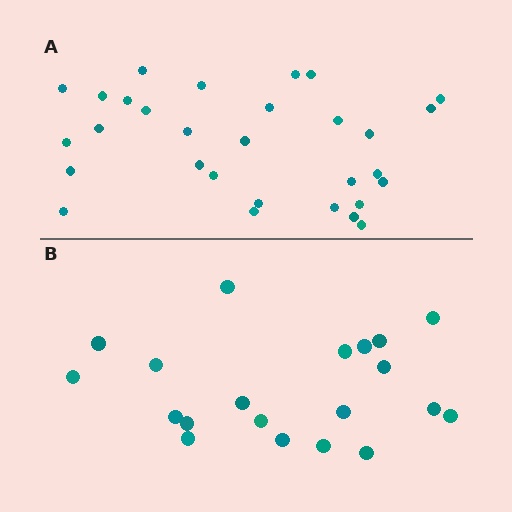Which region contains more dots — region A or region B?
Region A (the top region) has more dots.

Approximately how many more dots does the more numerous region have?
Region A has roughly 10 or so more dots than region B.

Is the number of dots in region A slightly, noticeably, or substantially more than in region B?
Region A has substantially more. The ratio is roughly 1.5 to 1.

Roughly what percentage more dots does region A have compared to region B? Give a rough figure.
About 50% more.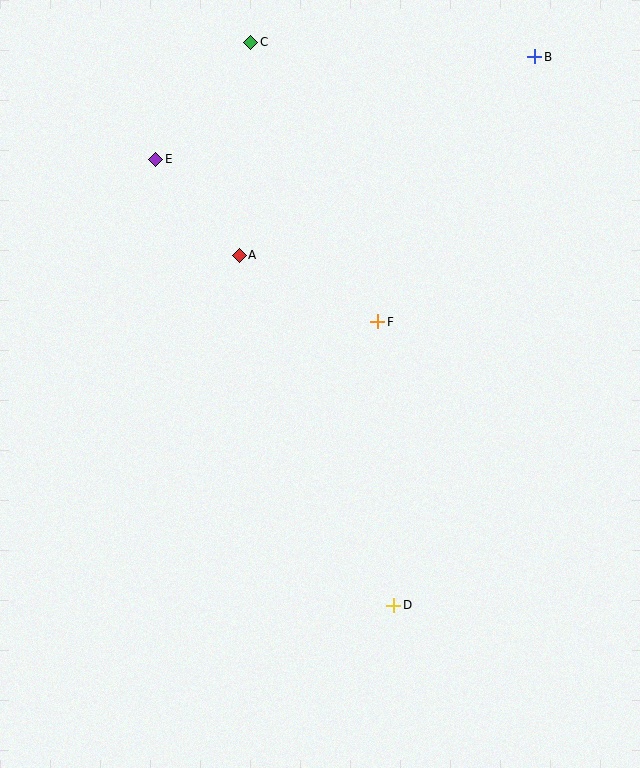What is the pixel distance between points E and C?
The distance between E and C is 151 pixels.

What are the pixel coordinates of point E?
Point E is at (156, 159).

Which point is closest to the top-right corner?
Point B is closest to the top-right corner.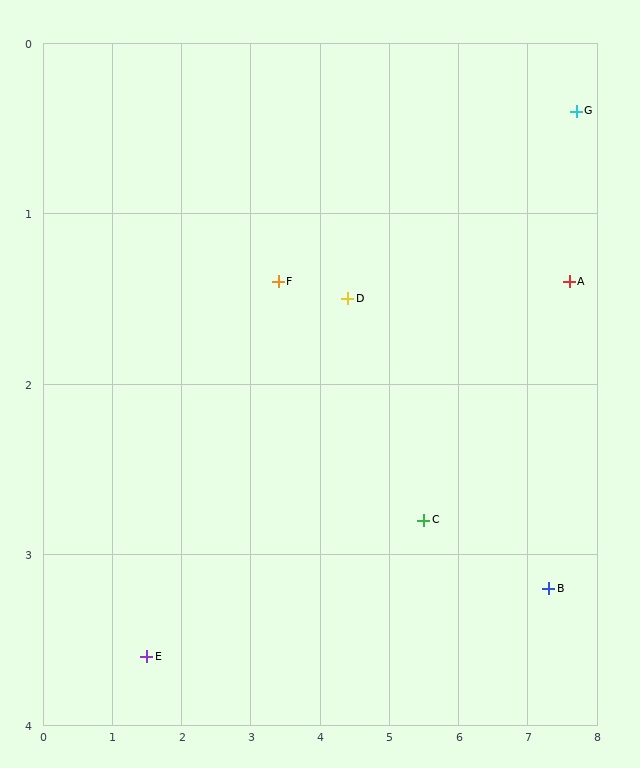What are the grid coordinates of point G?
Point G is at approximately (7.7, 0.4).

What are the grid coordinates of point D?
Point D is at approximately (4.4, 1.5).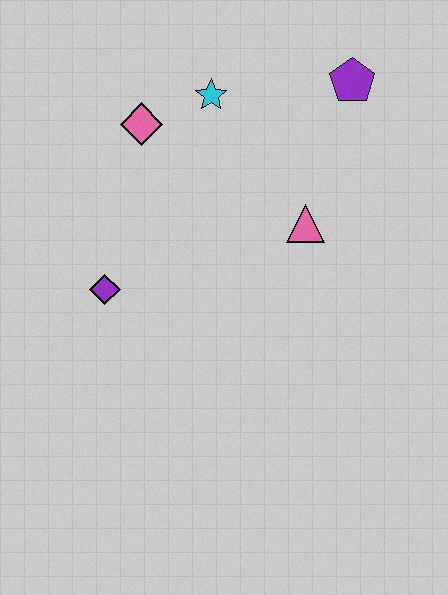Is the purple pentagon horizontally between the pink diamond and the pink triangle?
No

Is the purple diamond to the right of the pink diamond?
No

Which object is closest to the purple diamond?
The pink diamond is closest to the purple diamond.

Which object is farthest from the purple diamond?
The purple pentagon is farthest from the purple diamond.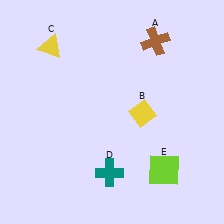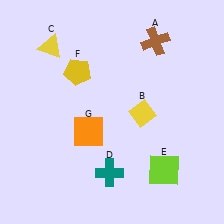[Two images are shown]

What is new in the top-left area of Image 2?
A yellow pentagon (F) was added in the top-left area of Image 2.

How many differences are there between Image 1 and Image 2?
There are 2 differences between the two images.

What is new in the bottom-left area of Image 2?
An orange square (G) was added in the bottom-left area of Image 2.